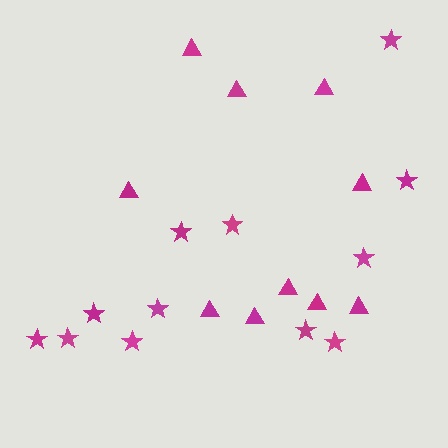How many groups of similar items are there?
There are 2 groups: one group of triangles (10) and one group of stars (12).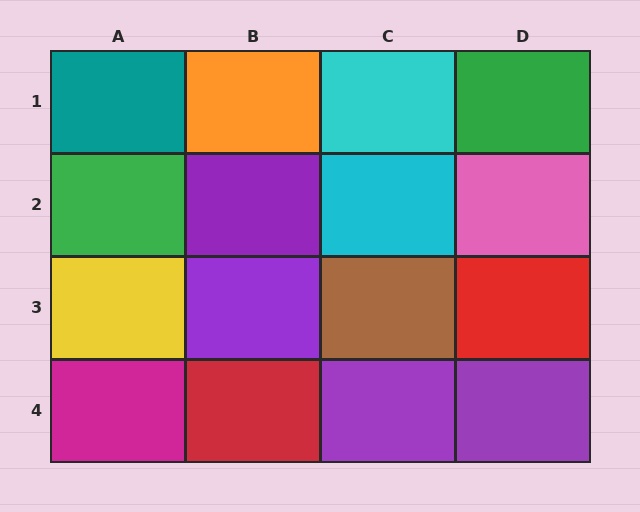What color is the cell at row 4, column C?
Purple.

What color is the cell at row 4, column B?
Red.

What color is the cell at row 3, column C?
Brown.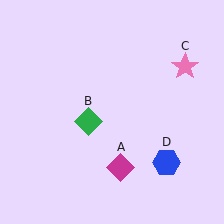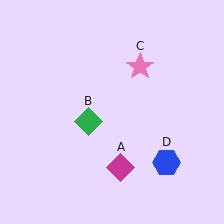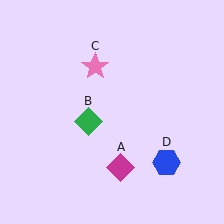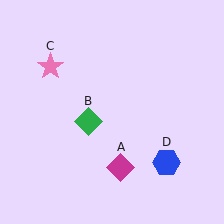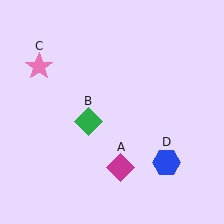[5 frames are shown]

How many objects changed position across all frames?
1 object changed position: pink star (object C).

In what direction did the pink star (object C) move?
The pink star (object C) moved left.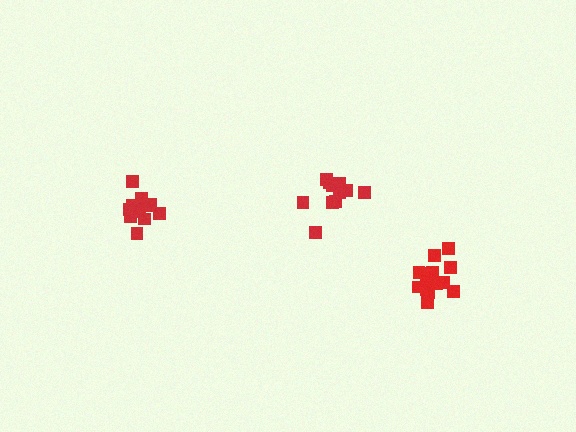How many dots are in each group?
Group 1: 11 dots, Group 2: 12 dots, Group 3: 14 dots (37 total).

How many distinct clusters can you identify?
There are 3 distinct clusters.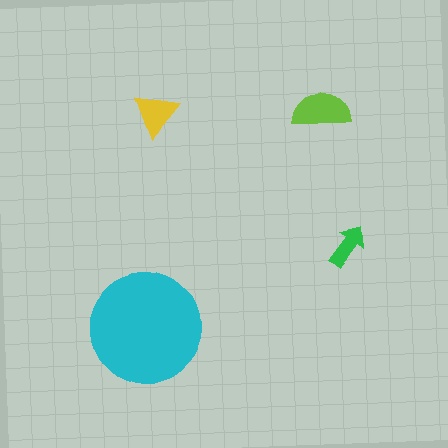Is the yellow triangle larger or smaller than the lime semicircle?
Smaller.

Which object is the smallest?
The green arrow.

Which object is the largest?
The cyan circle.